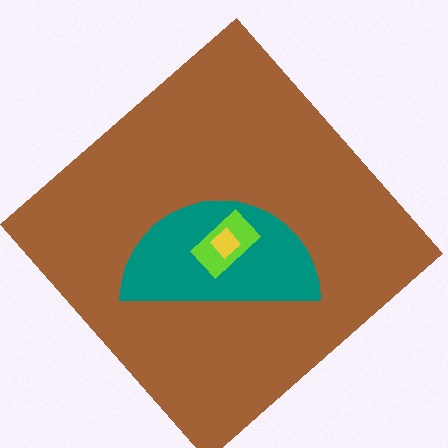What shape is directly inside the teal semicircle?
The lime rectangle.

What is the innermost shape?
The yellow diamond.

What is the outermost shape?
The brown diamond.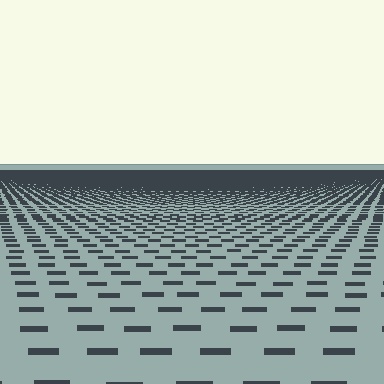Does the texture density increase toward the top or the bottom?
Density increases toward the top.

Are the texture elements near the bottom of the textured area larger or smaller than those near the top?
Larger. Near the bottom, elements are closer to the viewer and appear at a bigger on-screen size.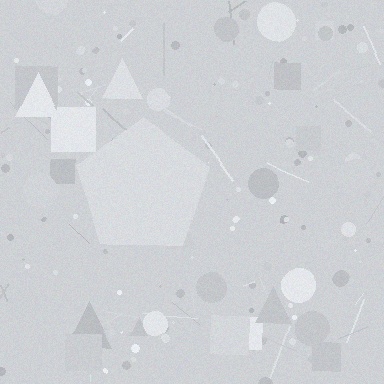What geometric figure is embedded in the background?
A pentagon is embedded in the background.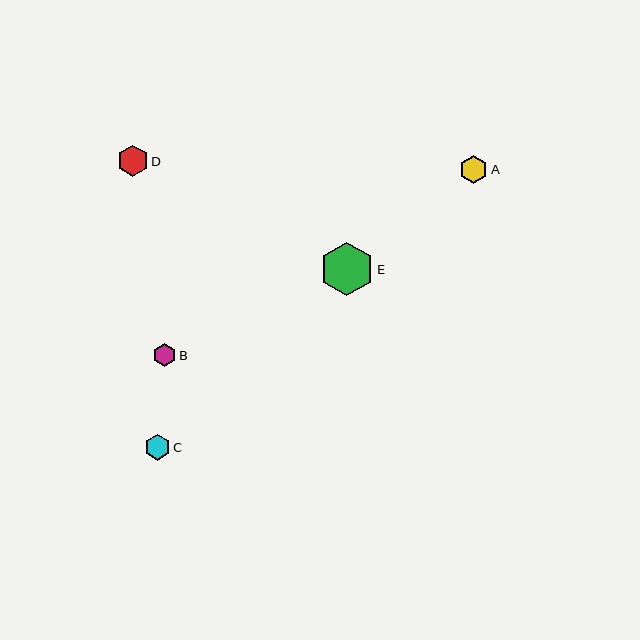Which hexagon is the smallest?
Hexagon B is the smallest with a size of approximately 23 pixels.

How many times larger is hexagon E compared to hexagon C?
Hexagon E is approximately 2.1 times the size of hexagon C.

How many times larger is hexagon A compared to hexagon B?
Hexagon A is approximately 1.2 times the size of hexagon B.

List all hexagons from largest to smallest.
From largest to smallest: E, D, A, C, B.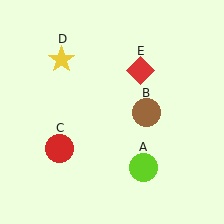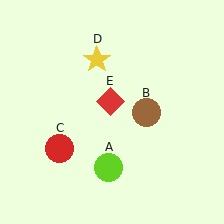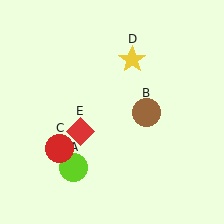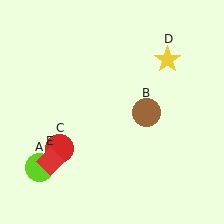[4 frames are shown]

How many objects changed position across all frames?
3 objects changed position: lime circle (object A), yellow star (object D), red diamond (object E).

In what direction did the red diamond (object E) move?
The red diamond (object E) moved down and to the left.